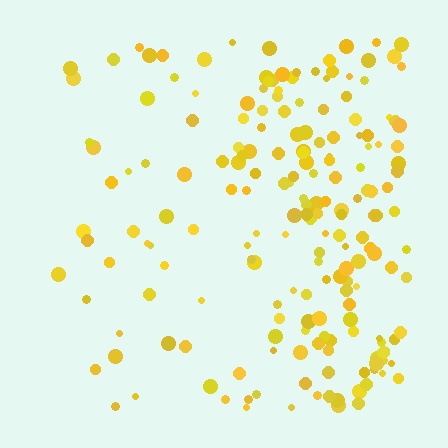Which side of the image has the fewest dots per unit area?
The left.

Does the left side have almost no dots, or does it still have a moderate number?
Still a moderate number, just noticeably fewer than the right.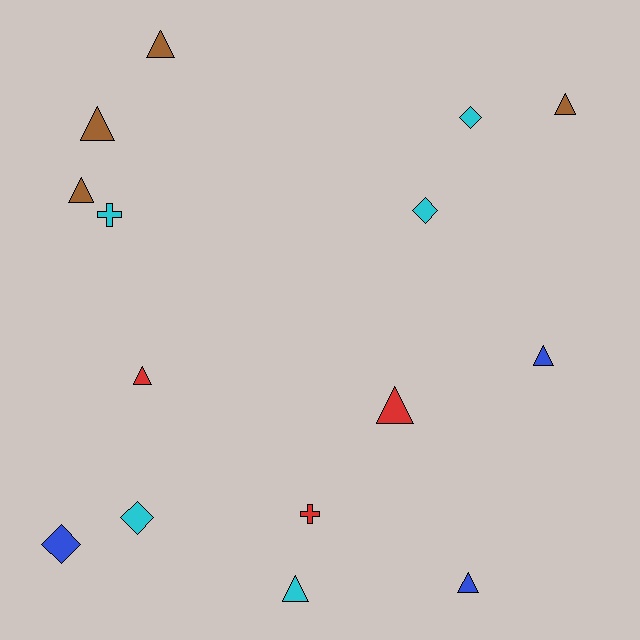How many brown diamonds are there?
There are no brown diamonds.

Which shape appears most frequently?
Triangle, with 9 objects.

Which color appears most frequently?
Cyan, with 5 objects.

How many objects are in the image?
There are 15 objects.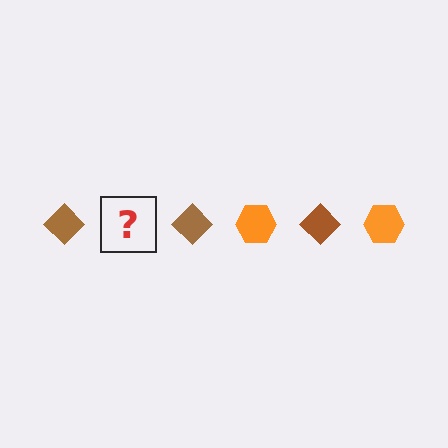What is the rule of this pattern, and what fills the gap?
The rule is that the pattern alternates between brown diamond and orange hexagon. The gap should be filled with an orange hexagon.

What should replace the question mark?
The question mark should be replaced with an orange hexagon.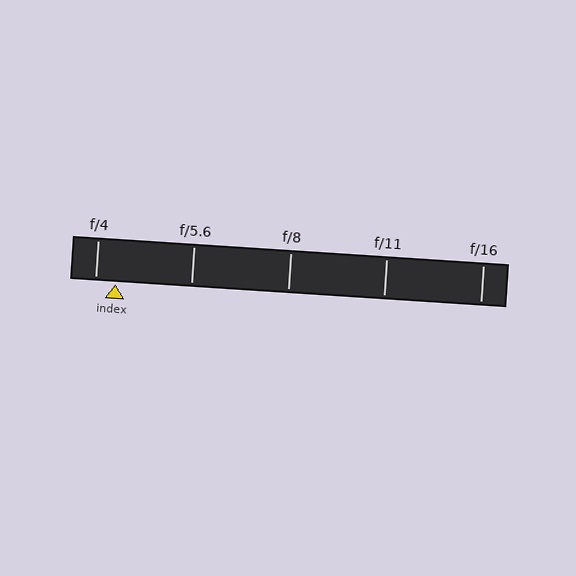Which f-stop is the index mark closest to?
The index mark is closest to f/4.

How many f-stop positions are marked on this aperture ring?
There are 5 f-stop positions marked.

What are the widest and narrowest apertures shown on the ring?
The widest aperture shown is f/4 and the narrowest is f/16.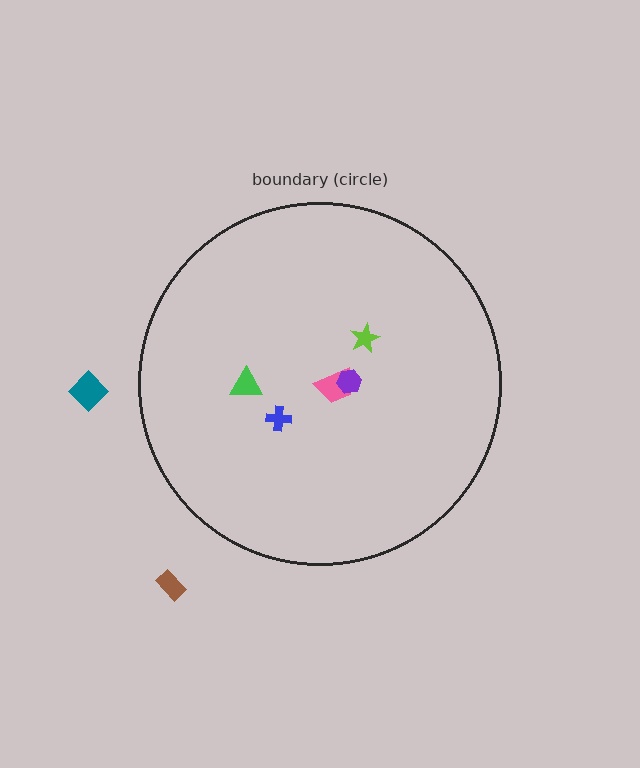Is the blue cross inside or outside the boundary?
Inside.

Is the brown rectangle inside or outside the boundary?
Outside.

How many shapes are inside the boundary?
5 inside, 2 outside.